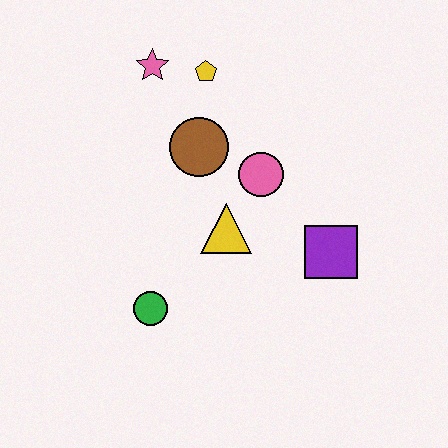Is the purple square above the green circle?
Yes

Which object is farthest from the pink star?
The purple square is farthest from the pink star.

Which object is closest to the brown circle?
The pink circle is closest to the brown circle.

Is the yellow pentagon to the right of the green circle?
Yes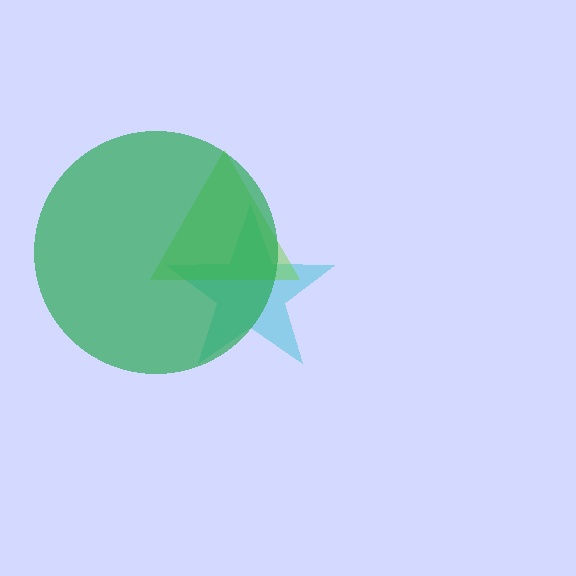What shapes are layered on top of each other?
The layered shapes are: a cyan star, a lime triangle, a green circle.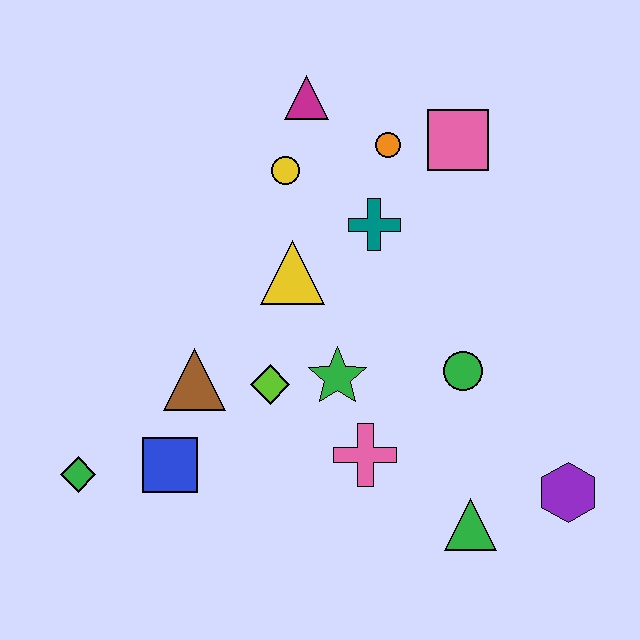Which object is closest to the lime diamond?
The green star is closest to the lime diamond.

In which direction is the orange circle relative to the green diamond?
The orange circle is above the green diamond.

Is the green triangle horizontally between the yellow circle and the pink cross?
No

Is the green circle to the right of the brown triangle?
Yes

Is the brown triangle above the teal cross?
No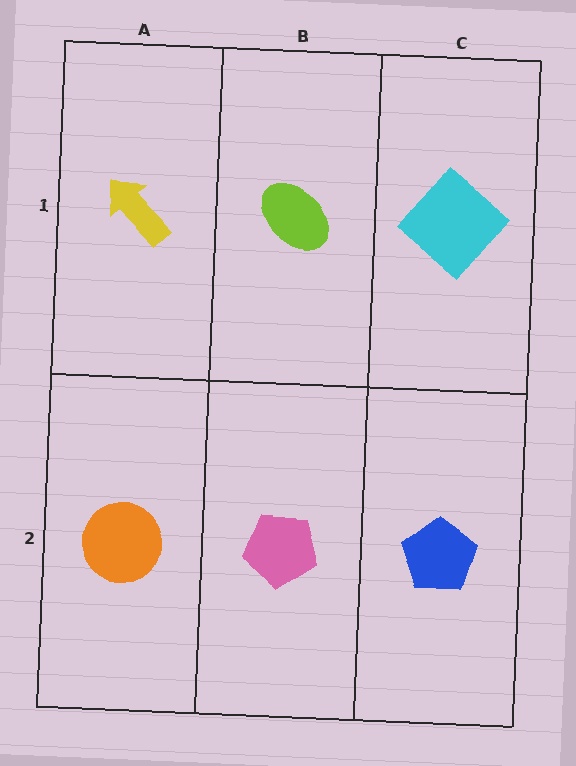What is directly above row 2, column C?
A cyan diamond.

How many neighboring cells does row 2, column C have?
2.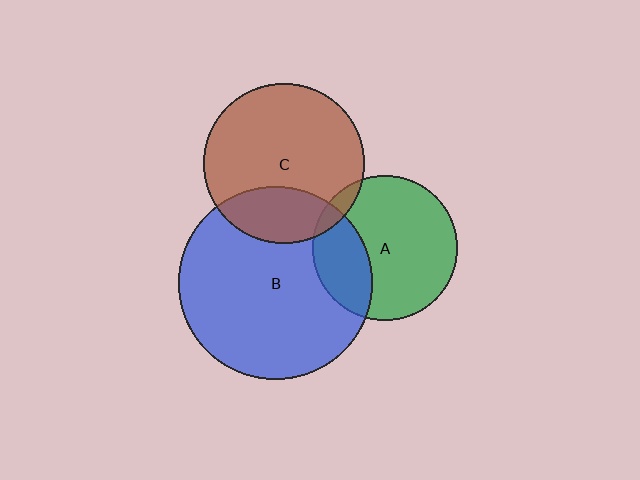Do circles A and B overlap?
Yes.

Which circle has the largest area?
Circle B (blue).